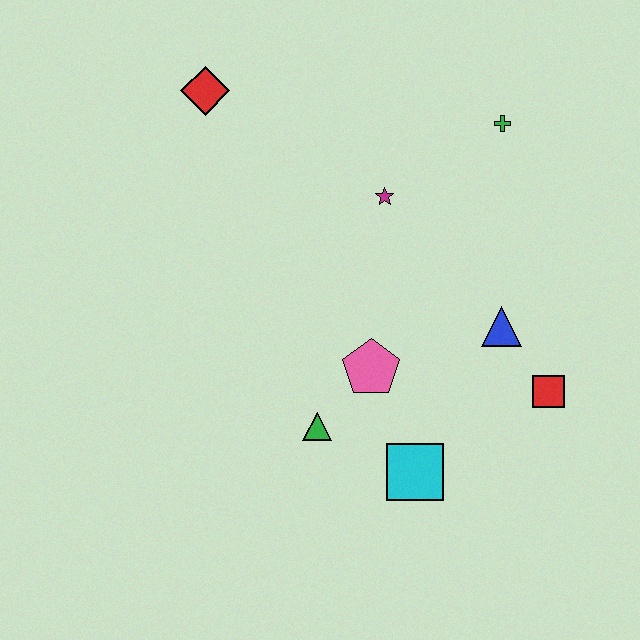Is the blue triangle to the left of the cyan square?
No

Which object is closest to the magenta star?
The green cross is closest to the magenta star.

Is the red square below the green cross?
Yes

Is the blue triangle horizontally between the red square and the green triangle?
Yes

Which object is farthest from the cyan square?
The red diamond is farthest from the cyan square.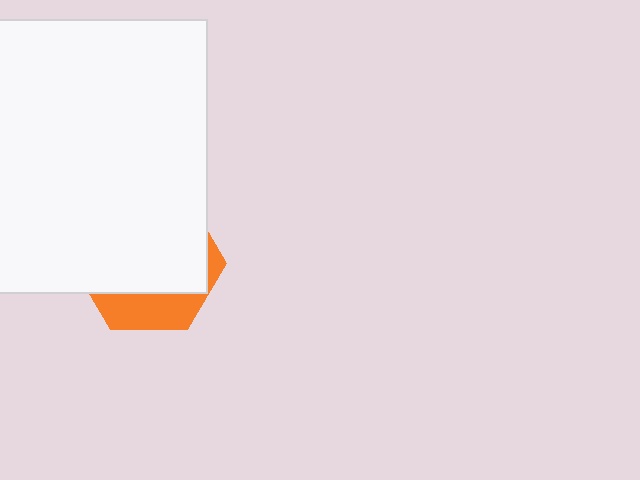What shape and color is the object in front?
The object in front is a white square.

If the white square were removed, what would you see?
You would see the complete orange hexagon.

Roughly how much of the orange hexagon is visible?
A small part of it is visible (roughly 27%).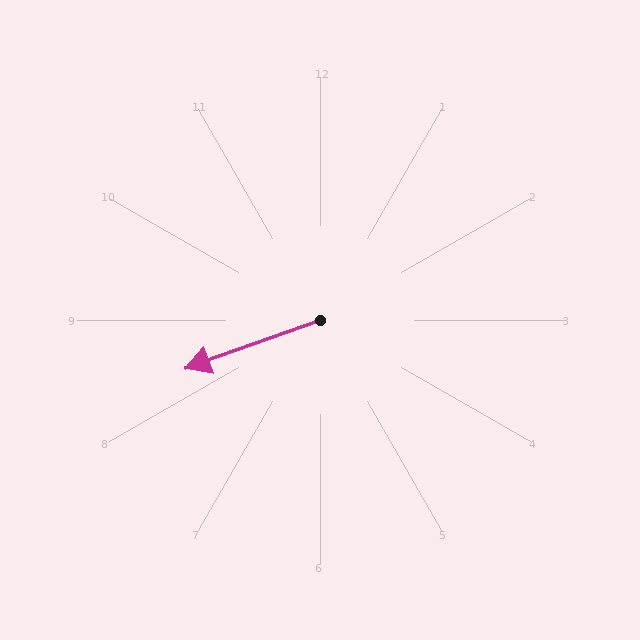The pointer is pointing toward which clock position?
Roughly 8 o'clock.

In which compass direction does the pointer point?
West.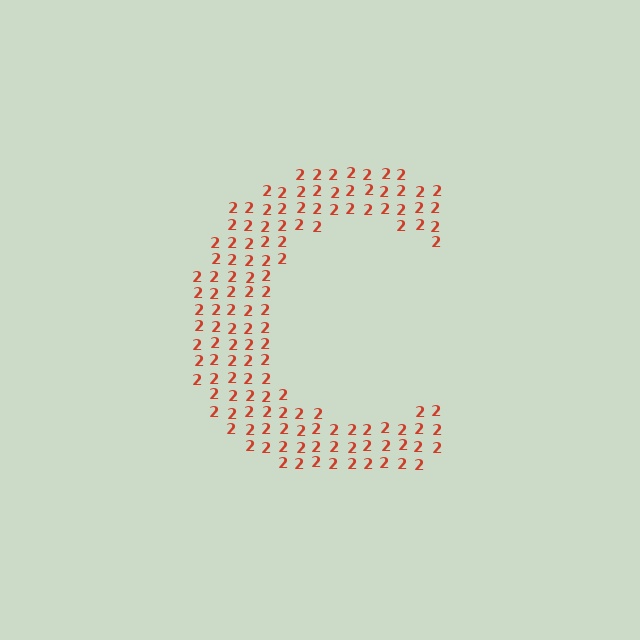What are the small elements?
The small elements are digit 2's.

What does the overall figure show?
The overall figure shows the letter C.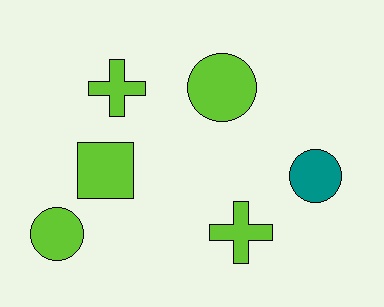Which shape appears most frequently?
Circle, with 3 objects.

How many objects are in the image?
There are 6 objects.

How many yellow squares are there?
There are no yellow squares.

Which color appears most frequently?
Lime, with 5 objects.